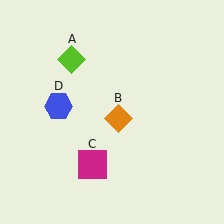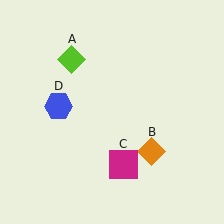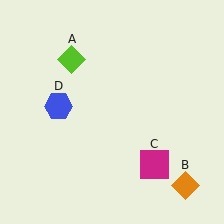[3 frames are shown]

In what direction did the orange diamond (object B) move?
The orange diamond (object B) moved down and to the right.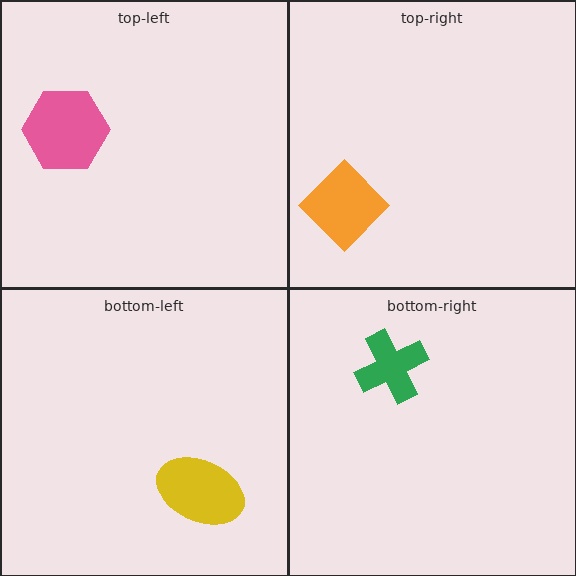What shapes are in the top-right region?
The orange diamond.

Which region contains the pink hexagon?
The top-left region.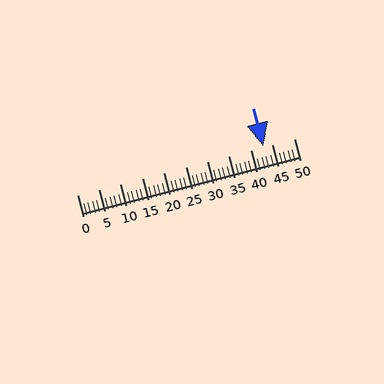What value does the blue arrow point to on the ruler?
The blue arrow points to approximately 43.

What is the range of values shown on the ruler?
The ruler shows values from 0 to 50.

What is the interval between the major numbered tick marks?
The major tick marks are spaced 5 units apart.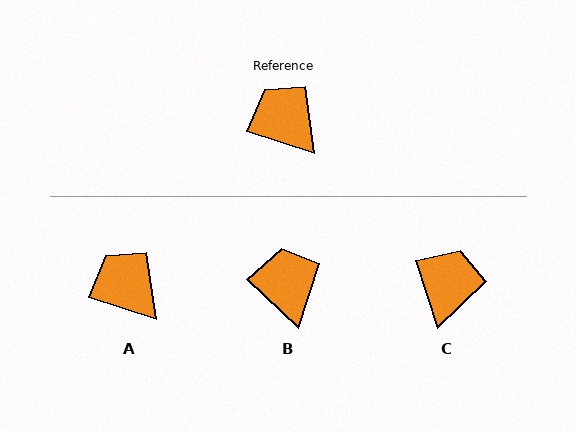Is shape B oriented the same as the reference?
No, it is off by about 26 degrees.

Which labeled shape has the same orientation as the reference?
A.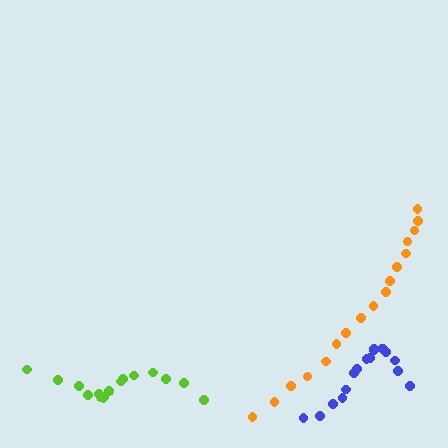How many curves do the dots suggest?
There are 3 distinct paths.